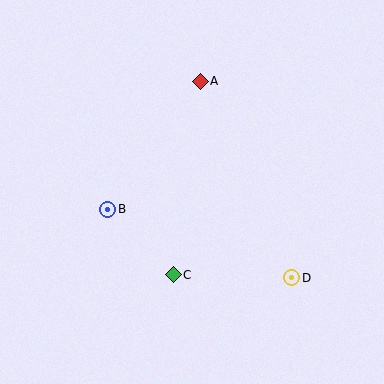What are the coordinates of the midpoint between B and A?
The midpoint between B and A is at (154, 145).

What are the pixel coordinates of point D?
Point D is at (292, 278).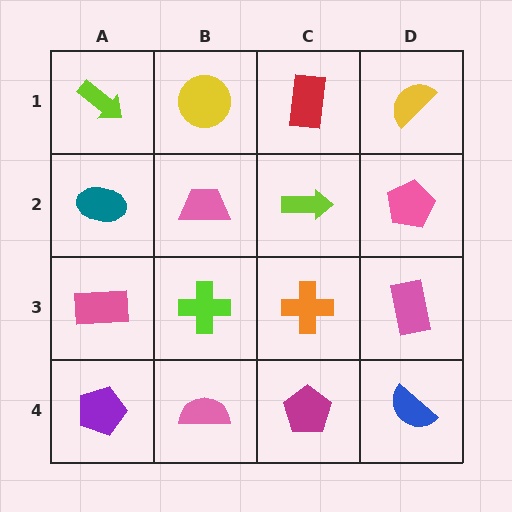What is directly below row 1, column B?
A pink trapezoid.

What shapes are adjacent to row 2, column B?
A yellow circle (row 1, column B), a lime cross (row 3, column B), a teal ellipse (row 2, column A), a lime arrow (row 2, column C).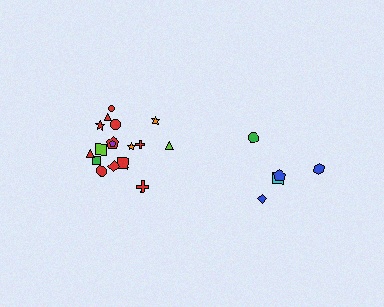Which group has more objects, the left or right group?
The left group.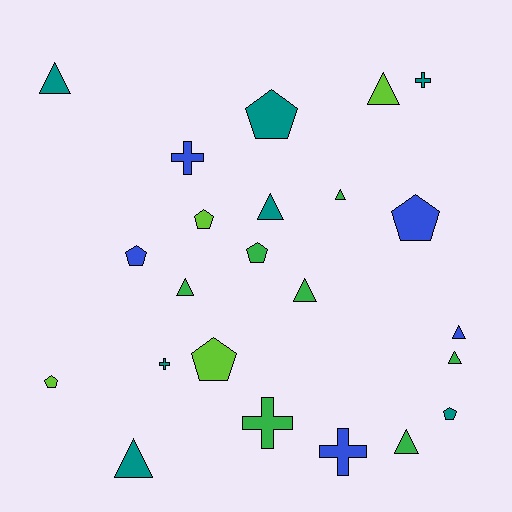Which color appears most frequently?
Teal, with 7 objects.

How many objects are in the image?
There are 23 objects.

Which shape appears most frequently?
Triangle, with 10 objects.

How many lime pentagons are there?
There are 3 lime pentagons.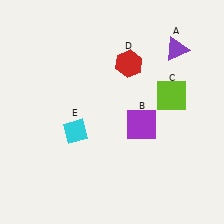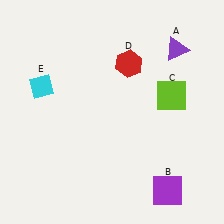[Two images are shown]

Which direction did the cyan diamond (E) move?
The cyan diamond (E) moved up.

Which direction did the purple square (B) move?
The purple square (B) moved down.